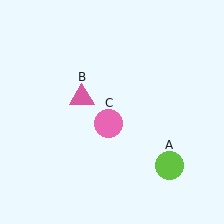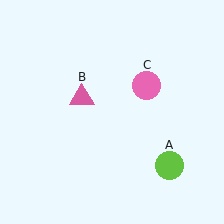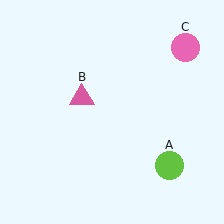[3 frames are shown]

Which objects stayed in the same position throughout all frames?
Lime circle (object A) and pink triangle (object B) remained stationary.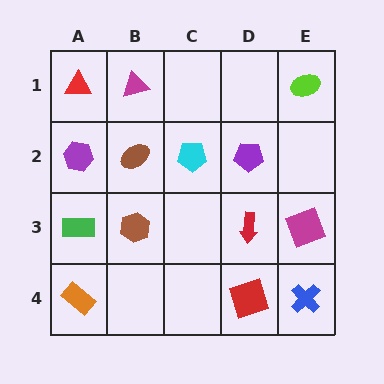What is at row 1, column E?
A lime ellipse.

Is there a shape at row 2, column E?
No, that cell is empty.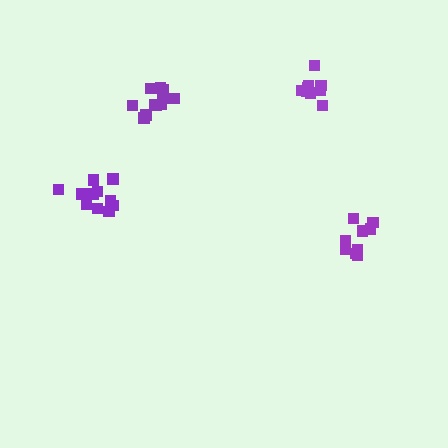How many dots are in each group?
Group 1: 11 dots, Group 2: 11 dots, Group 3: 9 dots, Group 4: 9 dots (40 total).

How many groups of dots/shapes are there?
There are 4 groups.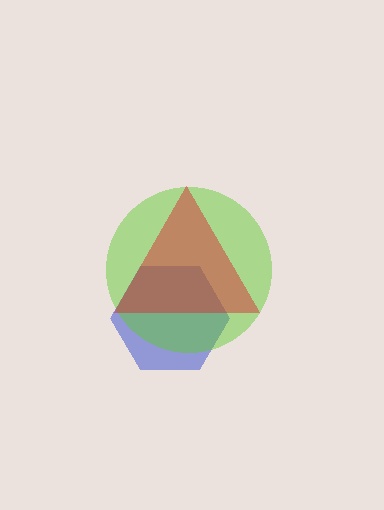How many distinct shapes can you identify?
There are 3 distinct shapes: a blue hexagon, a lime circle, a red triangle.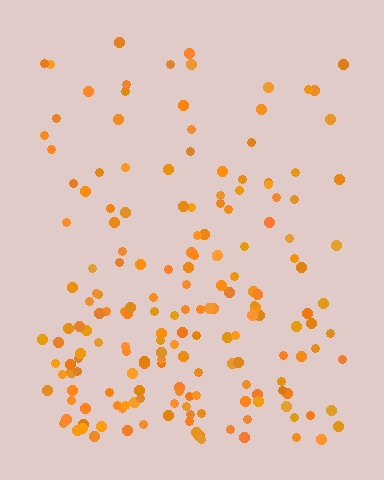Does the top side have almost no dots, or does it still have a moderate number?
Still a moderate number, just noticeably fewer than the bottom.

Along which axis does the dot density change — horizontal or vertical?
Vertical.